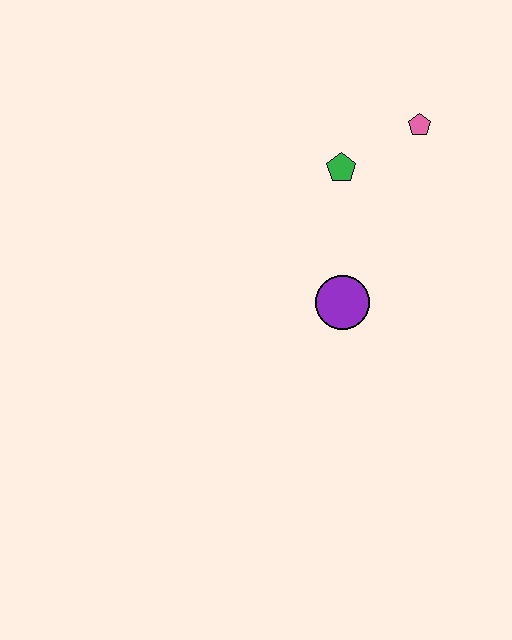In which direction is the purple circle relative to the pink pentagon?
The purple circle is below the pink pentagon.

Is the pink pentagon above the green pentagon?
Yes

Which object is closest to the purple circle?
The green pentagon is closest to the purple circle.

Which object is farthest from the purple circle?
The pink pentagon is farthest from the purple circle.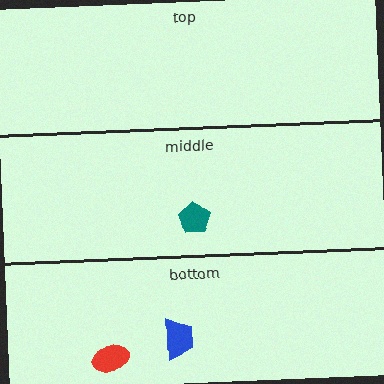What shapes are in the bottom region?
The blue trapezoid, the red ellipse.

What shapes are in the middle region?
The teal pentagon.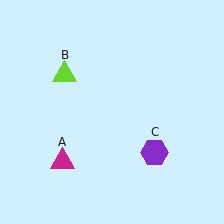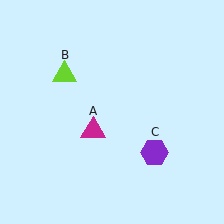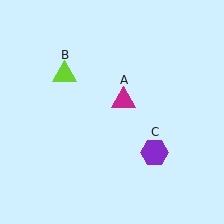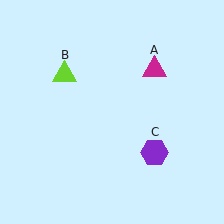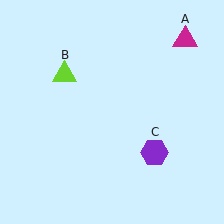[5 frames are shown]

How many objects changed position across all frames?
1 object changed position: magenta triangle (object A).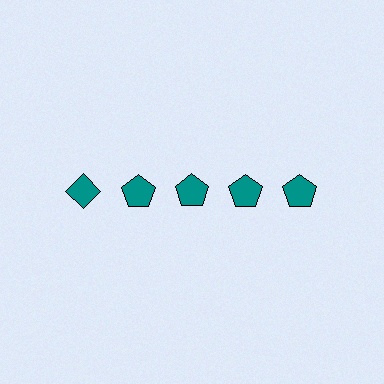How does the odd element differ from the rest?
It has a different shape: diamond instead of pentagon.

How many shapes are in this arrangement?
There are 5 shapes arranged in a grid pattern.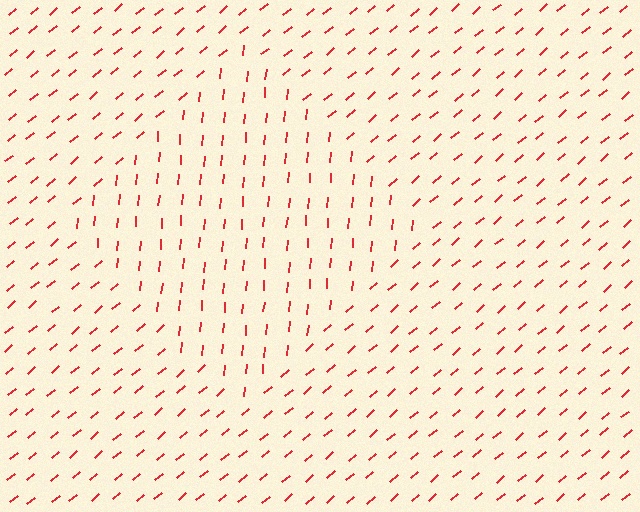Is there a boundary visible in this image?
Yes, there is a texture boundary formed by a change in line orientation.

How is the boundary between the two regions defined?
The boundary is defined purely by a change in line orientation (approximately 45 degrees difference). All lines are the same color and thickness.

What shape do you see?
I see a diamond.